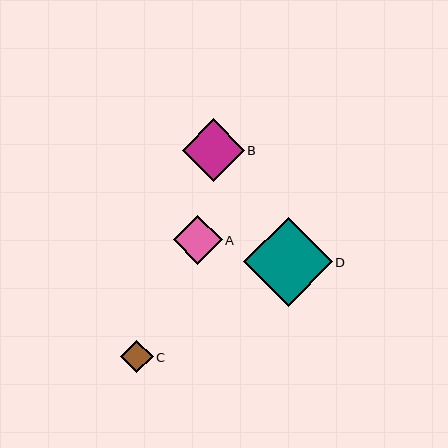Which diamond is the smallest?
Diamond C is the smallest with a size of approximately 32 pixels.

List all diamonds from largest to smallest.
From largest to smallest: D, B, A, C.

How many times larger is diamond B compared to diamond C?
Diamond B is approximately 1.9 times the size of diamond C.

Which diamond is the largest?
Diamond D is the largest with a size of approximately 89 pixels.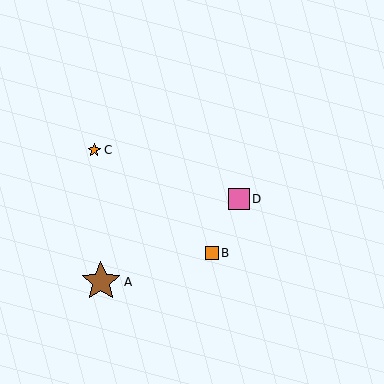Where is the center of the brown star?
The center of the brown star is at (101, 282).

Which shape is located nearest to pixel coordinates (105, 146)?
The orange star (labeled C) at (94, 150) is nearest to that location.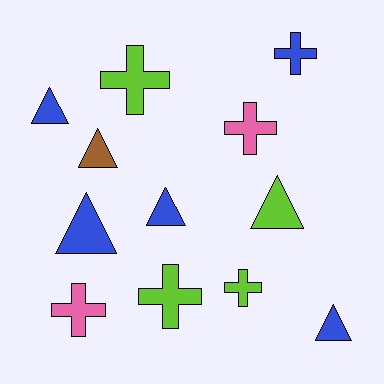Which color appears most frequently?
Blue, with 5 objects.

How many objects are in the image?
There are 12 objects.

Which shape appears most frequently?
Cross, with 6 objects.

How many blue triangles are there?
There are 4 blue triangles.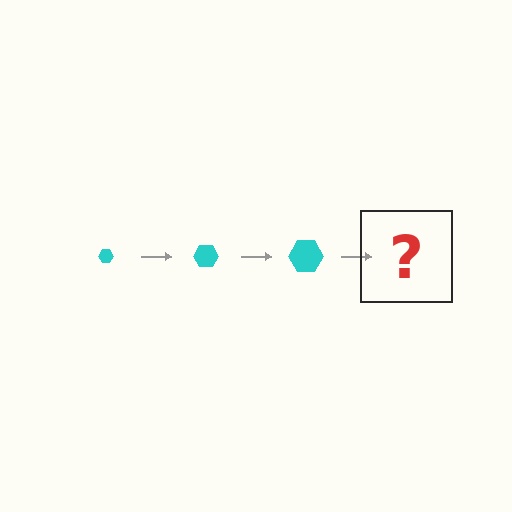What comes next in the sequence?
The next element should be a cyan hexagon, larger than the previous one.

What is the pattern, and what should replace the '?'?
The pattern is that the hexagon gets progressively larger each step. The '?' should be a cyan hexagon, larger than the previous one.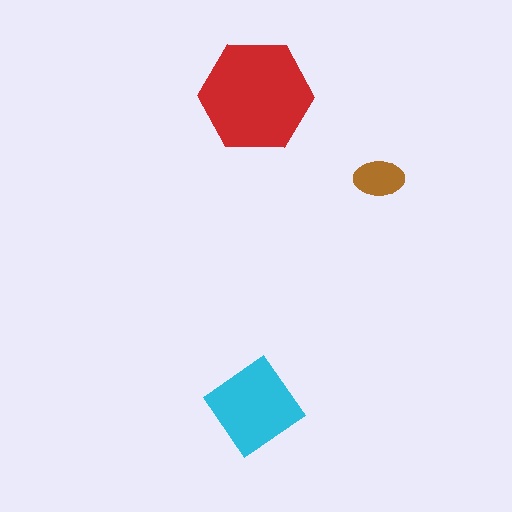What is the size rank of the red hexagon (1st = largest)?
1st.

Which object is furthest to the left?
The cyan diamond is leftmost.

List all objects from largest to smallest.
The red hexagon, the cyan diamond, the brown ellipse.